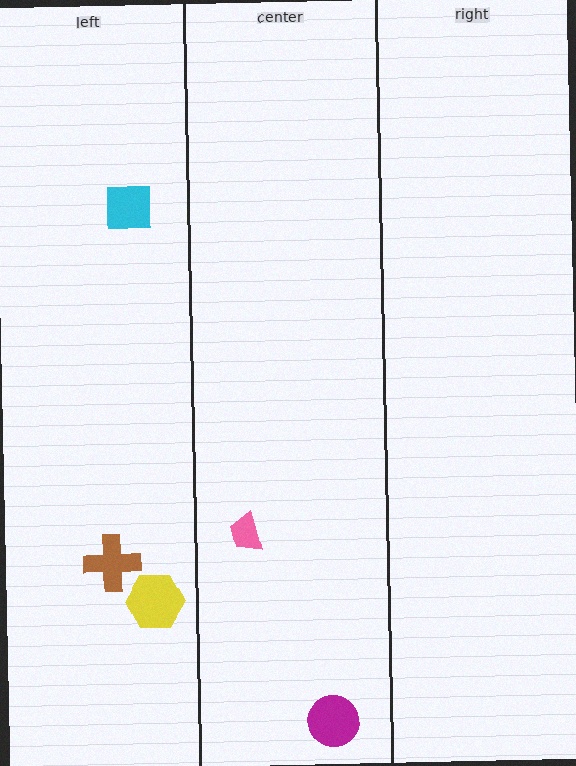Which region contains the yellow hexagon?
The left region.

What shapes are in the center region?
The magenta circle, the pink trapezoid.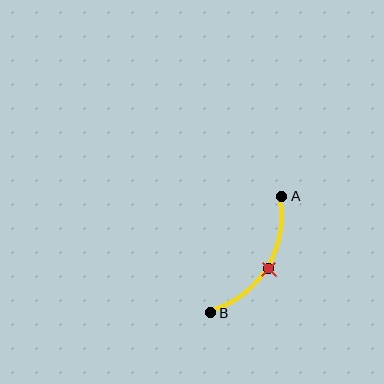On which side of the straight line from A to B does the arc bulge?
The arc bulges to the right of the straight line connecting A and B.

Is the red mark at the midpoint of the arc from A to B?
Yes. The red mark lies on the arc at equal arc-length from both A and B — it is the arc midpoint.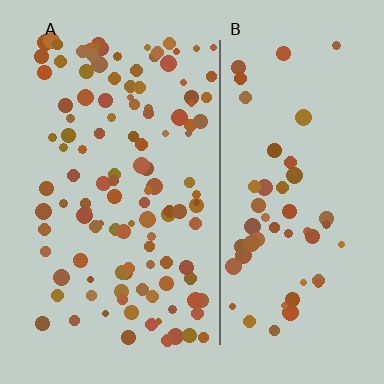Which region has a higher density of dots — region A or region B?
A (the left).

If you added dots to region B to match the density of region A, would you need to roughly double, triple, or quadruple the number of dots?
Approximately double.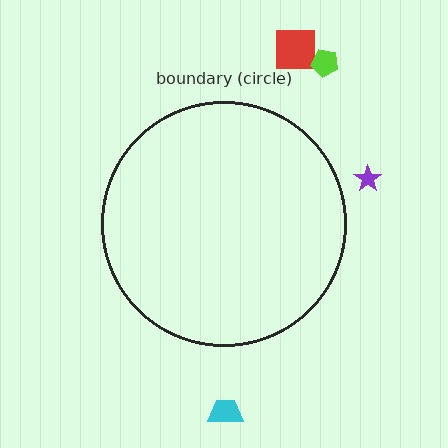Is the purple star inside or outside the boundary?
Outside.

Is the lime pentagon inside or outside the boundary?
Outside.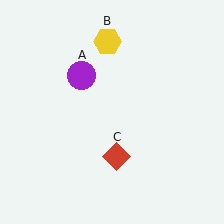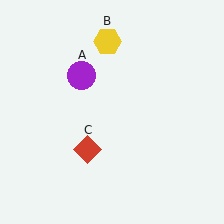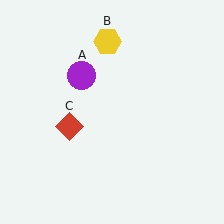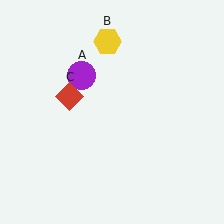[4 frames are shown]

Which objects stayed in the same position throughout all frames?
Purple circle (object A) and yellow hexagon (object B) remained stationary.